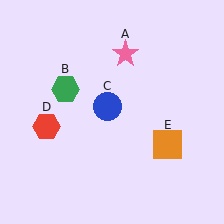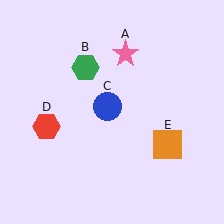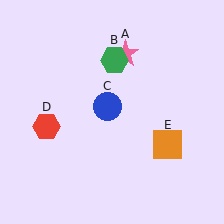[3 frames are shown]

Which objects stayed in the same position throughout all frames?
Pink star (object A) and blue circle (object C) and red hexagon (object D) and orange square (object E) remained stationary.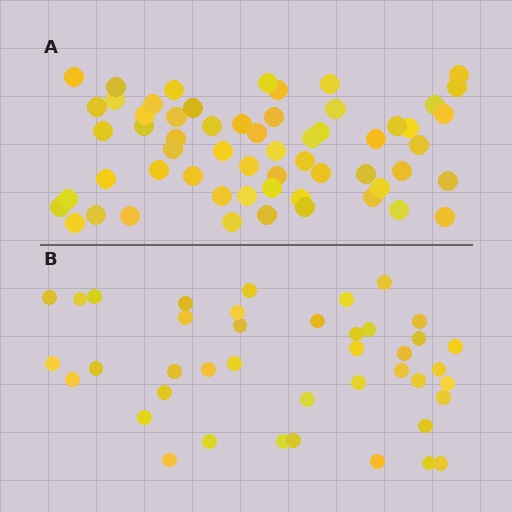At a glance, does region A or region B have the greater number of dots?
Region A (the top region) has more dots.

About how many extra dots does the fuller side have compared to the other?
Region A has approximately 20 more dots than region B.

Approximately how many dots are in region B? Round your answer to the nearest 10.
About 40 dots. (The exact count is 41, which rounds to 40.)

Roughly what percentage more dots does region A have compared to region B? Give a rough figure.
About 45% more.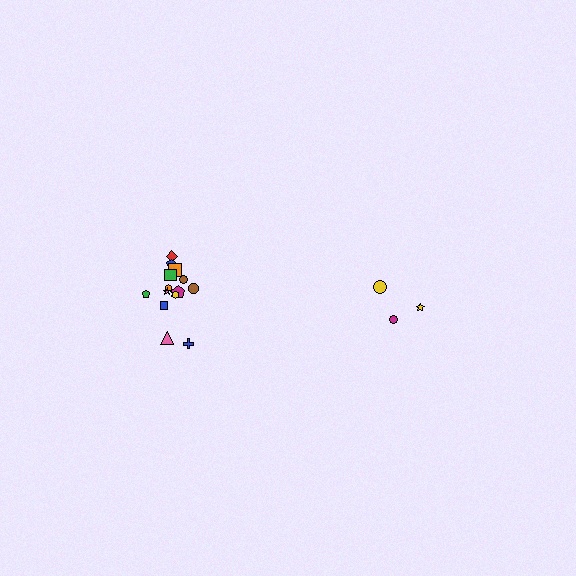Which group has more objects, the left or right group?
The left group.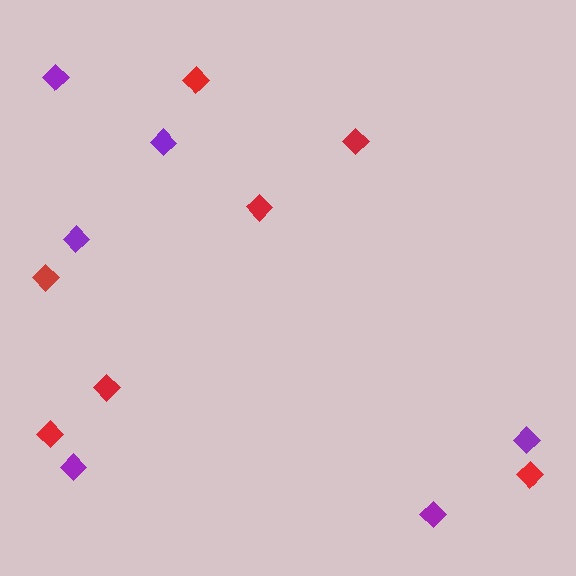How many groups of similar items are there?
There are 2 groups: one group of red diamonds (7) and one group of purple diamonds (6).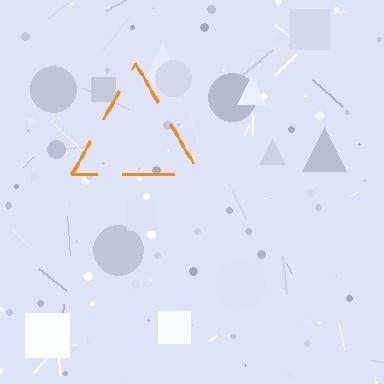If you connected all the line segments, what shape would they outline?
They would outline a triangle.